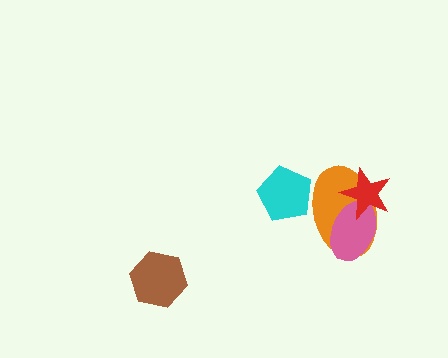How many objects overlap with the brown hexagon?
0 objects overlap with the brown hexagon.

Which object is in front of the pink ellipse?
The red star is in front of the pink ellipse.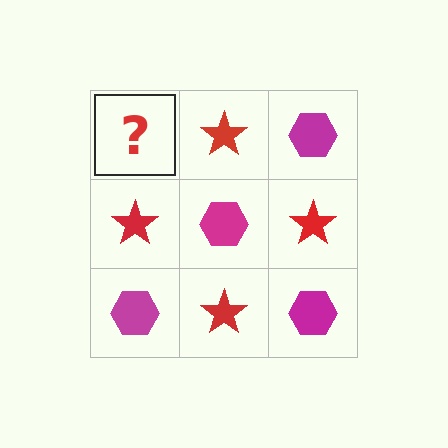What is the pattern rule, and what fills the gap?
The rule is that it alternates magenta hexagon and red star in a checkerboard pattern. The gap should be filled with a magenta hexagon.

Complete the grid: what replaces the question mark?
The question mark should be replaced with a magenta hexagon.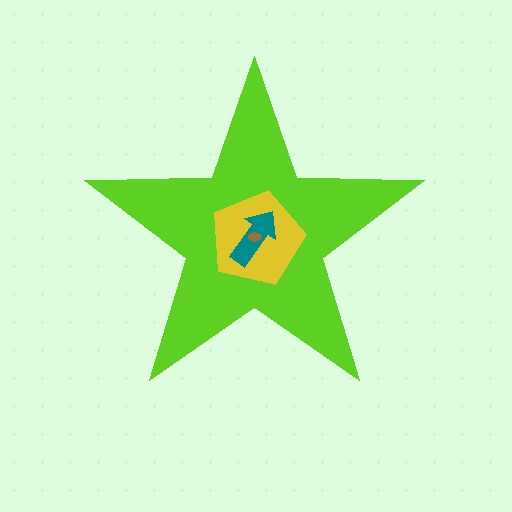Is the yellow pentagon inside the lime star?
Yes.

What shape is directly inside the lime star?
The yellow pentagon.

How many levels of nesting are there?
4.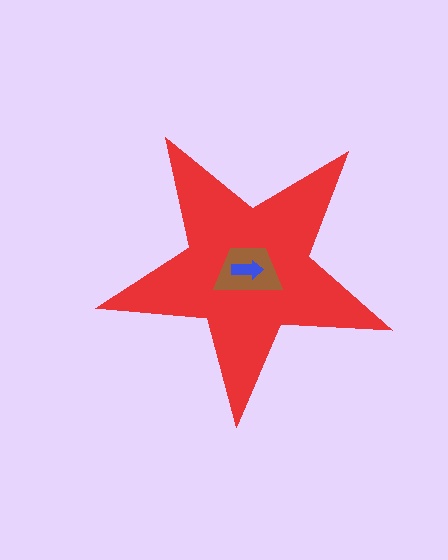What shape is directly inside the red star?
The brown trapezoid.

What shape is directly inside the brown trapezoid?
The blue arrow.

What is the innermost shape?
The blue arrow.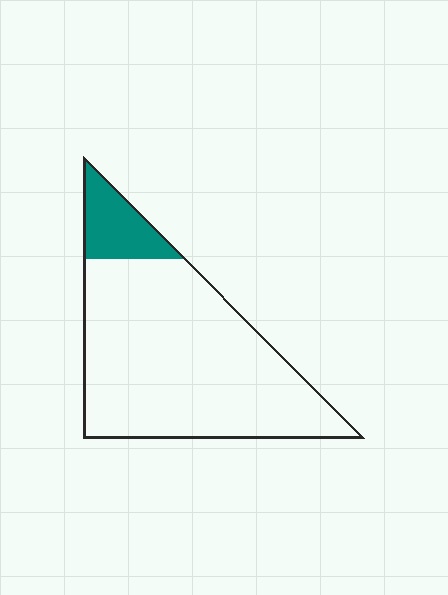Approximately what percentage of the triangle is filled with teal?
Approximately 15%.